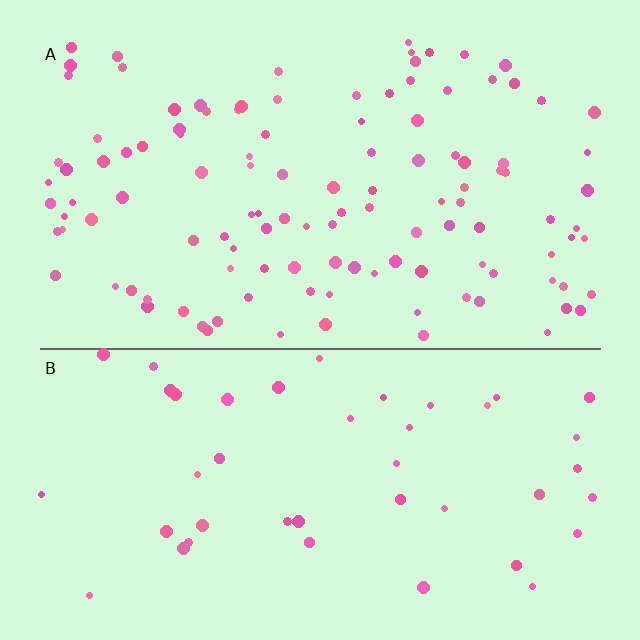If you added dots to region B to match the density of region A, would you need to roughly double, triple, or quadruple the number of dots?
Approximately triple.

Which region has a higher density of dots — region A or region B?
A (the top).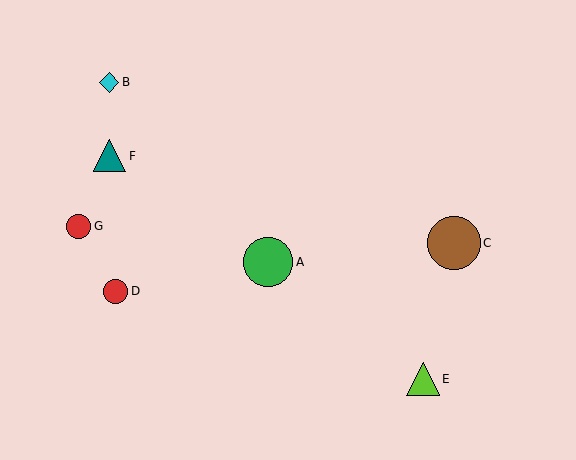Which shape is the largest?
The brown circle (labeled C) is the largest.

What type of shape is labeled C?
Shape C is a brown circle.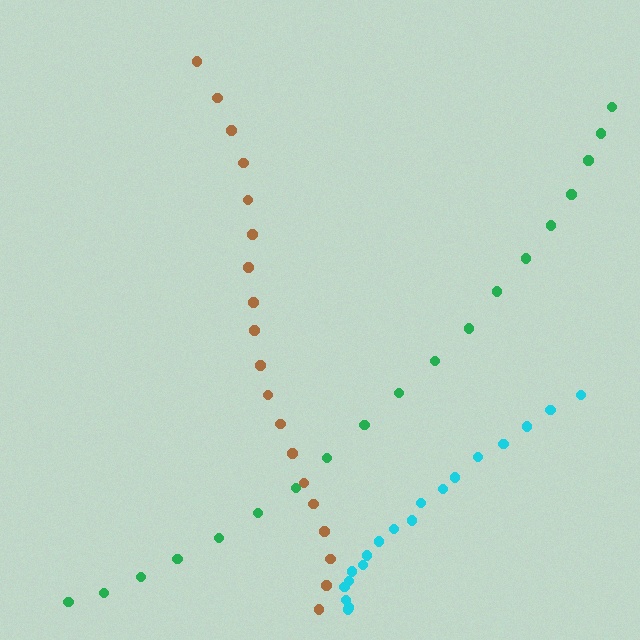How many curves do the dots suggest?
There are 3 distinct paths.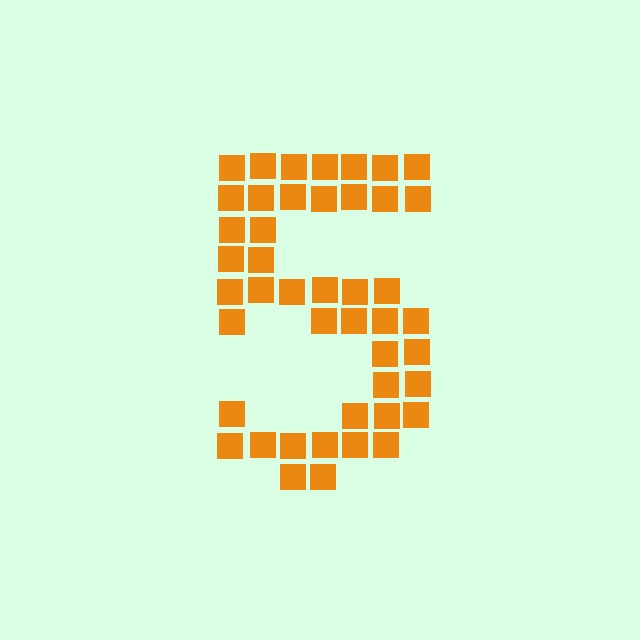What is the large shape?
The large shape is the digit 5.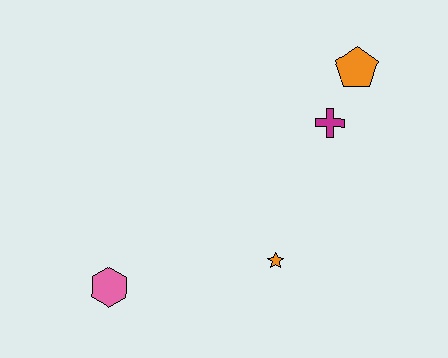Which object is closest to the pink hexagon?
The orange star is closest to the pink hexagon.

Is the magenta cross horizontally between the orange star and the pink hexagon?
No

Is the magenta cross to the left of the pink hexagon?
No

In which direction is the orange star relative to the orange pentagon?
The orange star is below the orange pentagon.